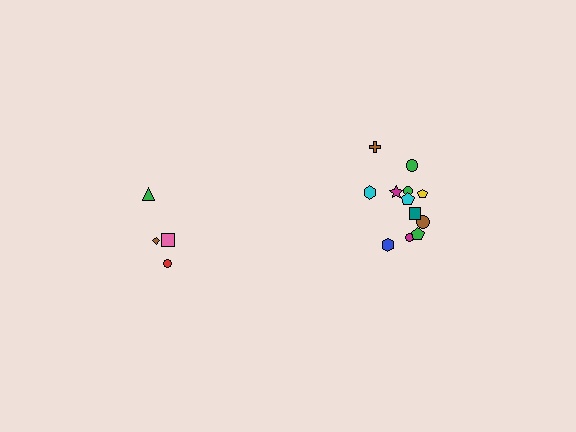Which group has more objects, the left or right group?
The right group.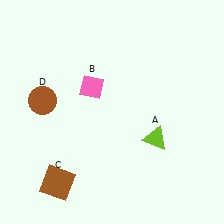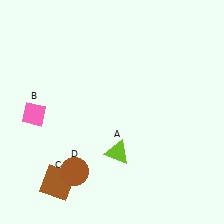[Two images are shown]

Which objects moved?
The objects that moved are: the lime triangle (A), the pink diamond (B), the brown circle (D).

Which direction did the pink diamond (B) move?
The pink diamond (B) moved left.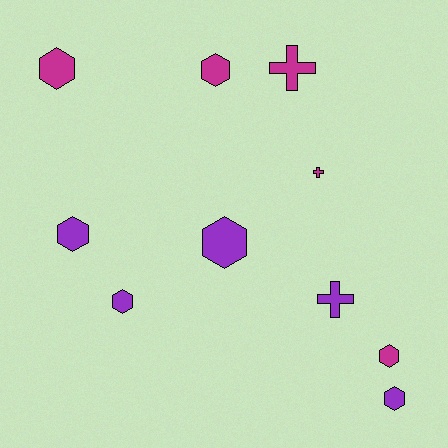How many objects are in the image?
There are 10 objects.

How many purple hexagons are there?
There are 4 purple hexagons.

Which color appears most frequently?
Purple, with 5 objects.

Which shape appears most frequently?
Hexagon, with 7 objects.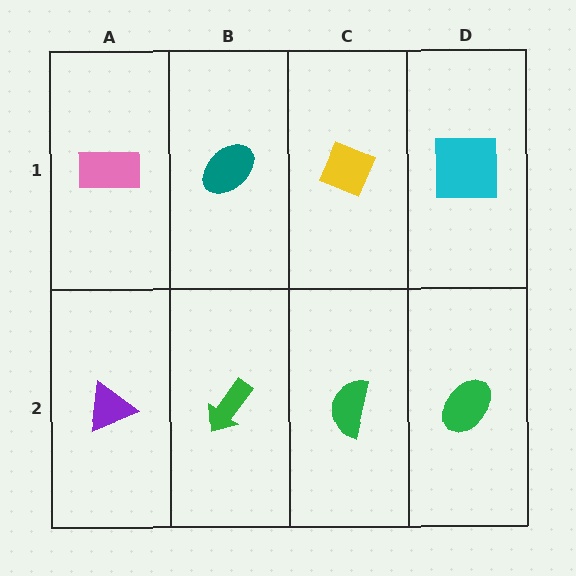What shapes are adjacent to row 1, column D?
A green ellipse (row 2, column D), a yellow diamond (row 1, column C).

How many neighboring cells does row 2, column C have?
3.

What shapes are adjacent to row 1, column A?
A purple triangle (row 2, column A), a teal ellipse (row 1, column B).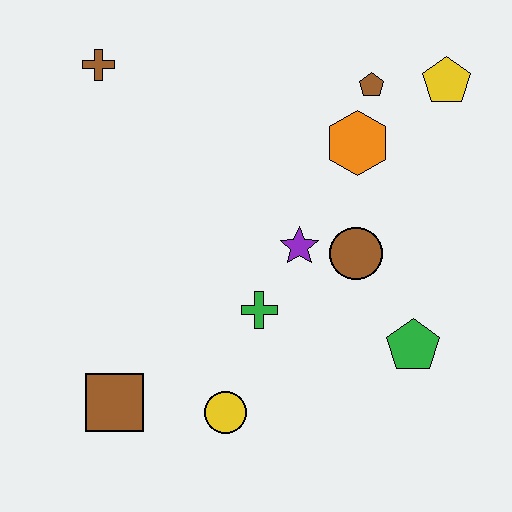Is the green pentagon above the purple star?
No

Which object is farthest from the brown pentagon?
The brown square is farthest from the brown pentagon.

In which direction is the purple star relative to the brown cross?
The purple star is to the right of the brown cross.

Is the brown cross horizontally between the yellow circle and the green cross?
No